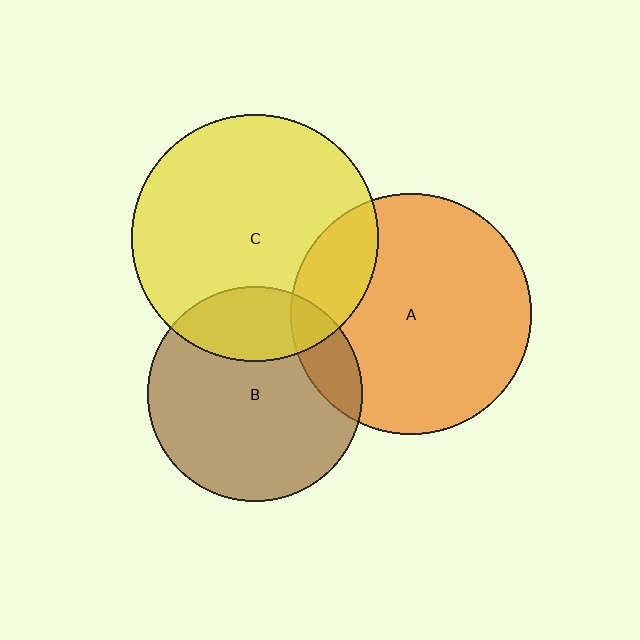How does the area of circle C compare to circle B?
Approximately 1.3 times.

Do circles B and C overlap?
Yes.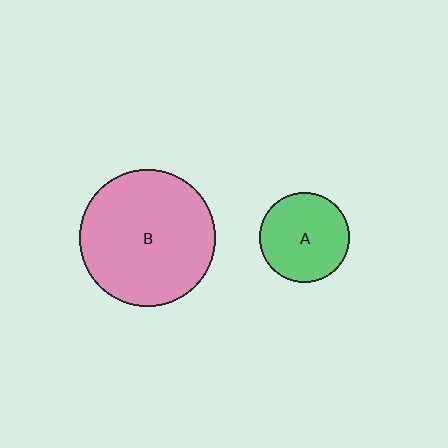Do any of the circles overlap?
No, none of the circles overlap.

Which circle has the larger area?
Circle B (pink).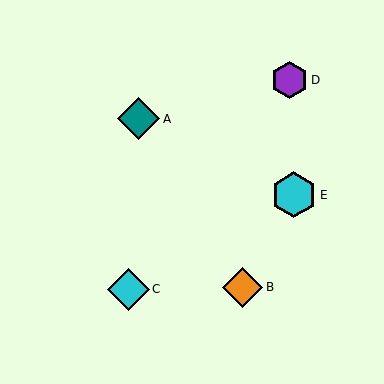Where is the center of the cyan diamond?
The center of the cyan diamond is at (128, 289).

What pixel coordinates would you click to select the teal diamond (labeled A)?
Click at (139, 119) to select the teal diamond A.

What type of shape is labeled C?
Shape C is a cyan diamond.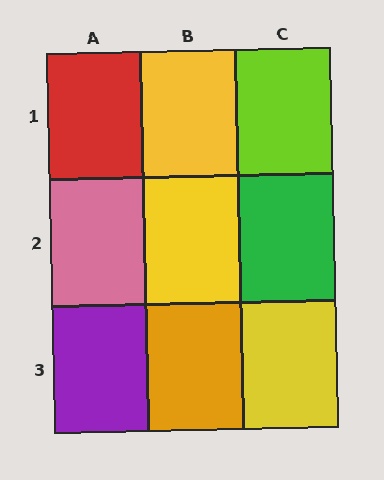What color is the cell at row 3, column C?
Yellow.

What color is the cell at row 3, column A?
Purple.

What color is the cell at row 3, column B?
Orange.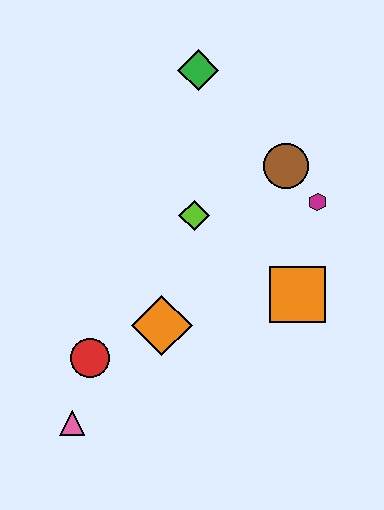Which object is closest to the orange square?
The magenta hexagon is closest to the orange square.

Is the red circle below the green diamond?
Yes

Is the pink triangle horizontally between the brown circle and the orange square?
No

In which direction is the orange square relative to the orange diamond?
The orange square is to the right of the orange diamond.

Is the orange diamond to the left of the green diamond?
Yes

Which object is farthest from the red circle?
The green diamond is farthest from the red circle.